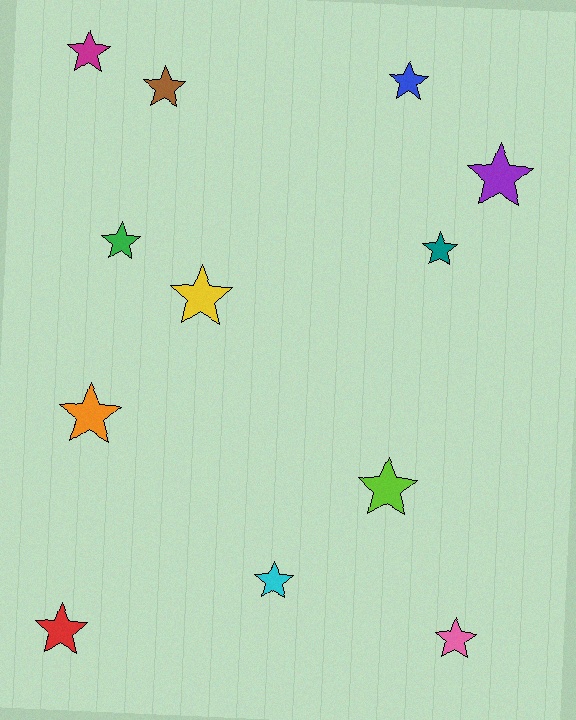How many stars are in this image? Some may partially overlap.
There are 12 stars.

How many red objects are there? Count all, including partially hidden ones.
There is 1 red object.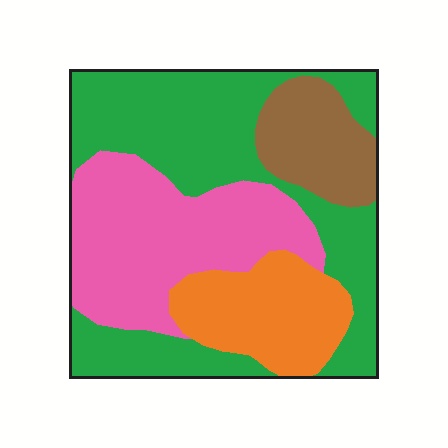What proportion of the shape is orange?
Orange covers around 15% of the shape.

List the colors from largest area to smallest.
From largest to smallest: green, pink, orange, brown.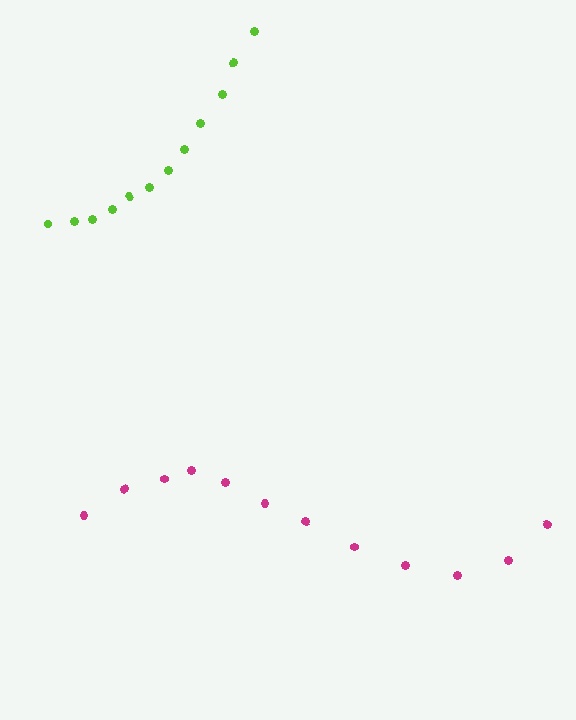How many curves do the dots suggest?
There are 2 distinct paths.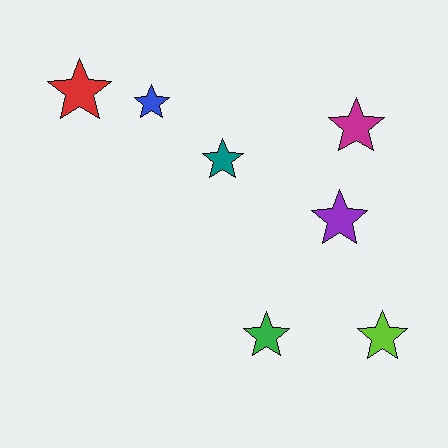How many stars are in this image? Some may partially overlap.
There are 7 stars.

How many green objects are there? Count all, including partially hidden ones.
There is 1 green object.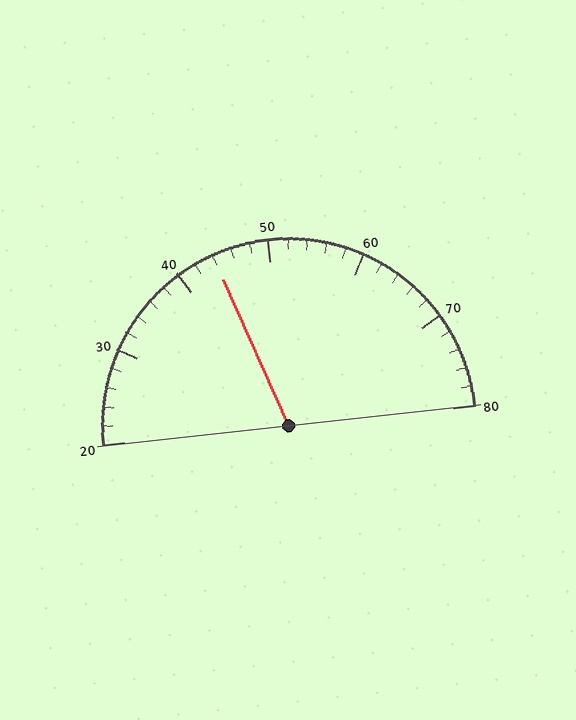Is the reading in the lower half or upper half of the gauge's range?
The reading is in the lower half of the range (20 to 80).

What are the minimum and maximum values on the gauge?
The gauge ranges from 20 to 80.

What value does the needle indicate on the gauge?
The needle indicates approximately 44.